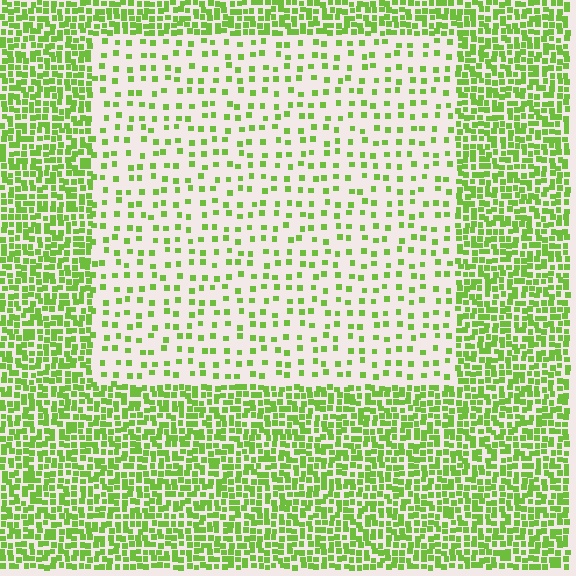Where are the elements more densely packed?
The elements are more densely packed outside the rectangle boundary.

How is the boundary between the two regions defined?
The boundary is defined by a change in element density (approximately 3.0x ratio). All elements are the same color, size, and shape.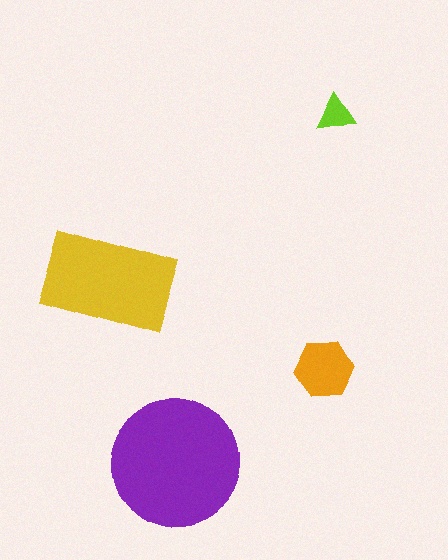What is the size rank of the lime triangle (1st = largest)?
4th.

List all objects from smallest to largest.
The lime triangle, the orange hexagon, the yellow rectangle, the purple circle.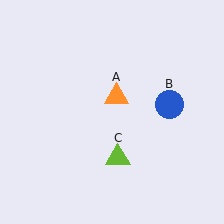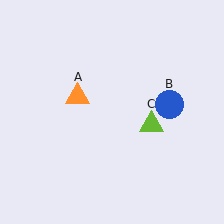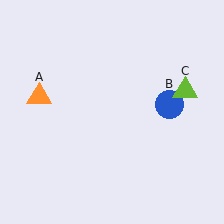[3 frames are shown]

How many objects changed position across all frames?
2 objects changed position: orange triangle (object A), lime triangle (object C).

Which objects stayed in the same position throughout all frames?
Blue circle (object B) remained stationary.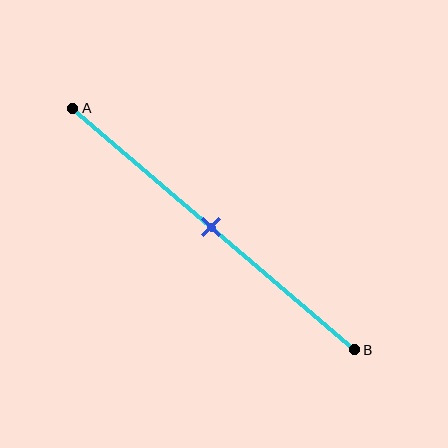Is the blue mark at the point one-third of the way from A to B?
No, the mark is at about 50% from A, not at the 33% one-third point.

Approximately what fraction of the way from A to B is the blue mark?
The blue mark is approximately 50% of the way from A to B.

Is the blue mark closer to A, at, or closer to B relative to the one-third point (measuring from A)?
The blue mark is closer to point B than the one-third point of segment AB.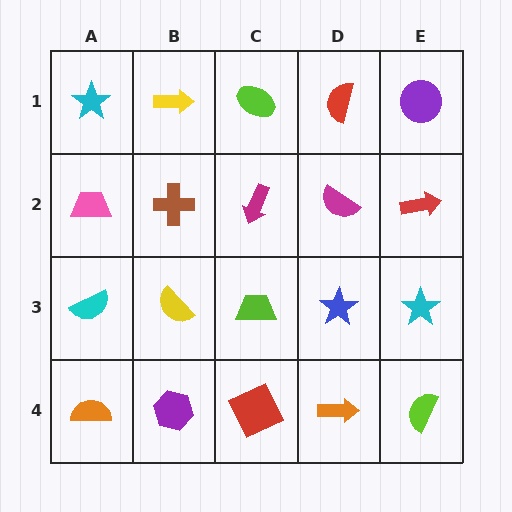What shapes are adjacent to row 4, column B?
A yellow semicircle (row 3, column B), an orange semicircle (row 4, column A), a red square (row 4, column C).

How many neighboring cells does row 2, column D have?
4.